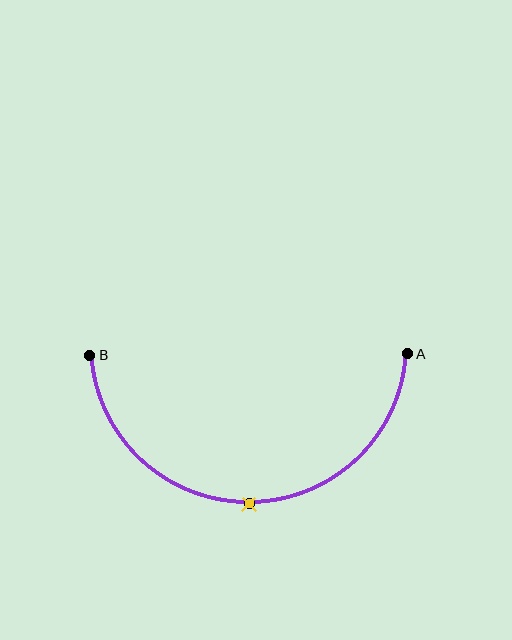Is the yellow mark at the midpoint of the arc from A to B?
Yes. The yellow mark lies on the arc at equal arc-length from both A and B — it is the arc midpoint.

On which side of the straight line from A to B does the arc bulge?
The arc bulges below the straight line connecting A and B.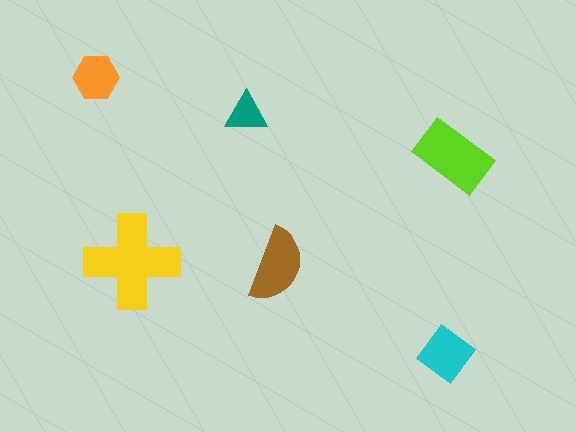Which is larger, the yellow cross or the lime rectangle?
The yellow cross.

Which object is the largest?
The yellow cross.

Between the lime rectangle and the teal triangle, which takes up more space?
The lime rectangle.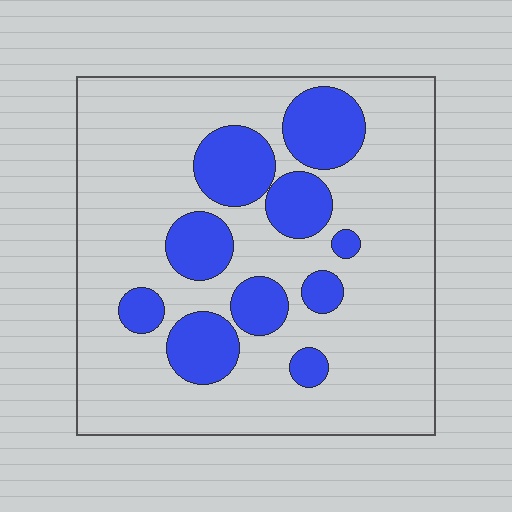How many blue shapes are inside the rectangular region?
10.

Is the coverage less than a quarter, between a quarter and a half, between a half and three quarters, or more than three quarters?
Less than a quarter.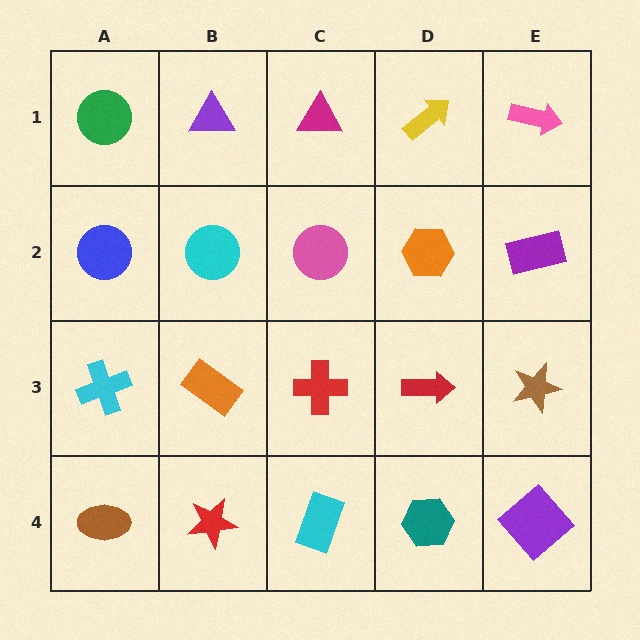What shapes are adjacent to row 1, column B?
A cyan circle (row 2, column B), a green circle (row 1, column A), a magenta triangle (row 1, column C).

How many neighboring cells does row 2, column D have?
4.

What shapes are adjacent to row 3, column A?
A blue circle (row 2, column A), a brown ellipse (row 4, column A), an orange rectangle (row 3, column B).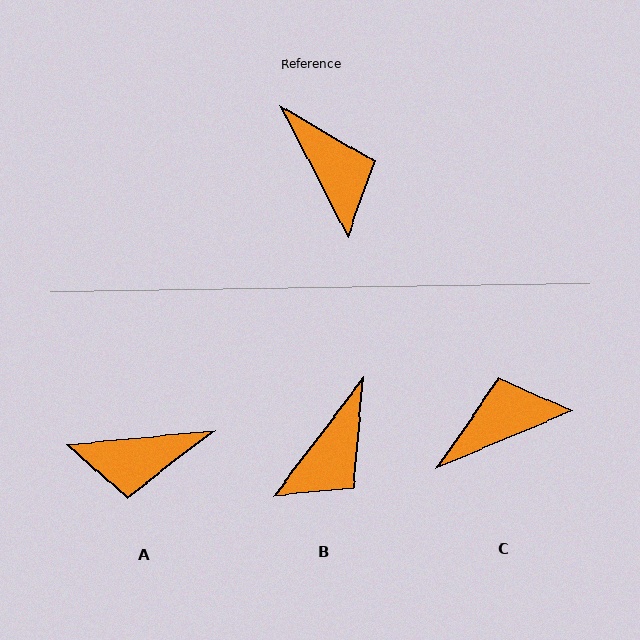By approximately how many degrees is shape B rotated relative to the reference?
Approximately 65 degrees clockwise.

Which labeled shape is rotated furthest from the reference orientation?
A, about 112 degrees away.